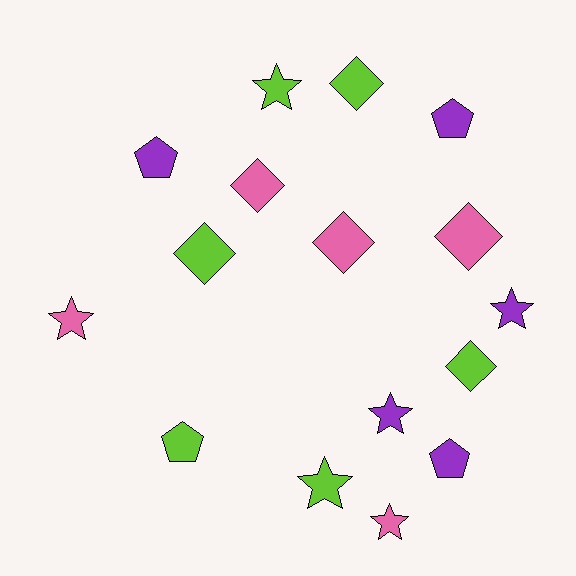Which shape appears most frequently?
Star, with 6 objects.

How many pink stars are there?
There are 2 pink stars.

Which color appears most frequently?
Lime, with 6 objects.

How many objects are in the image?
There are 16 objects.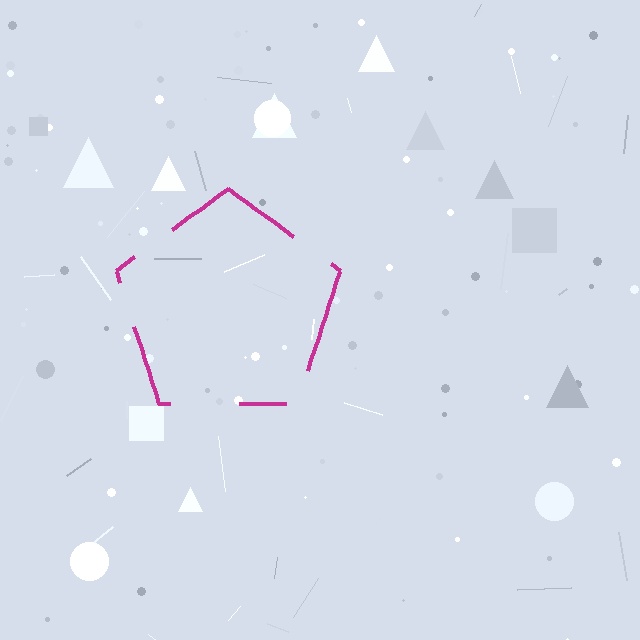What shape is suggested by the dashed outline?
The dashed outline suggests a pentagon.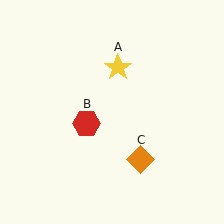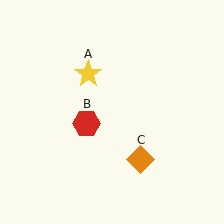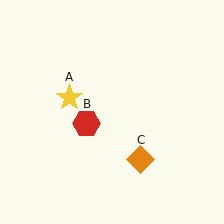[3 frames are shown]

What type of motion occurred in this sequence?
The yellow star (object A) rotated counterclockwise around the center of the scene.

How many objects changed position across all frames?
1 object changed position: yellow star (object A).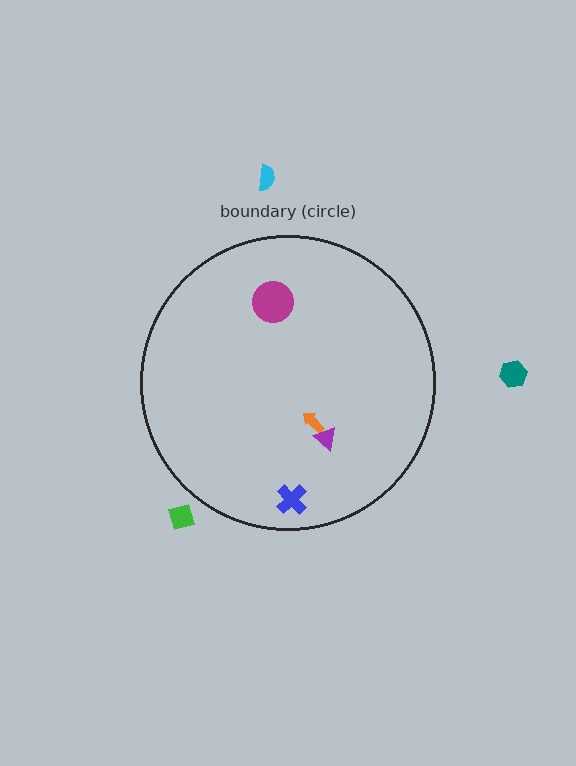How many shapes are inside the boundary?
4 inside, 3 outside.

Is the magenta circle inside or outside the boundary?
Inside.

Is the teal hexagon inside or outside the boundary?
Outside.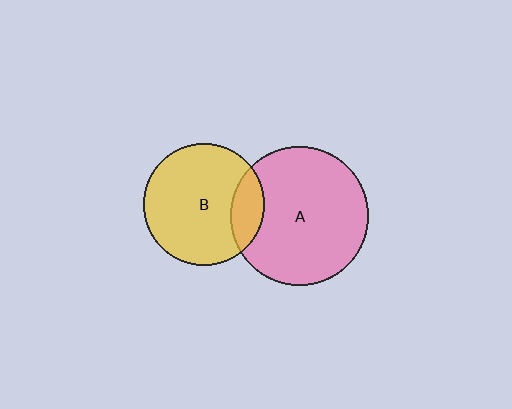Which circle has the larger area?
Circle A (pink).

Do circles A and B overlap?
Yes.